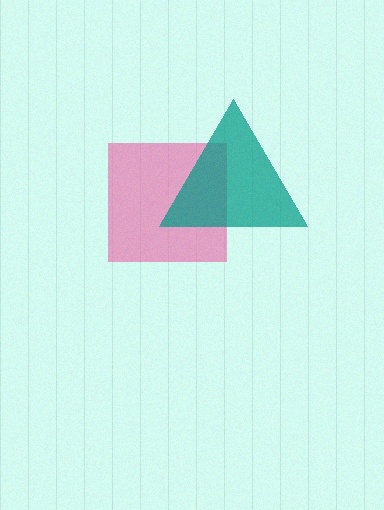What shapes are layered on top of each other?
The layered shapes are: a pink square, a teal triangle.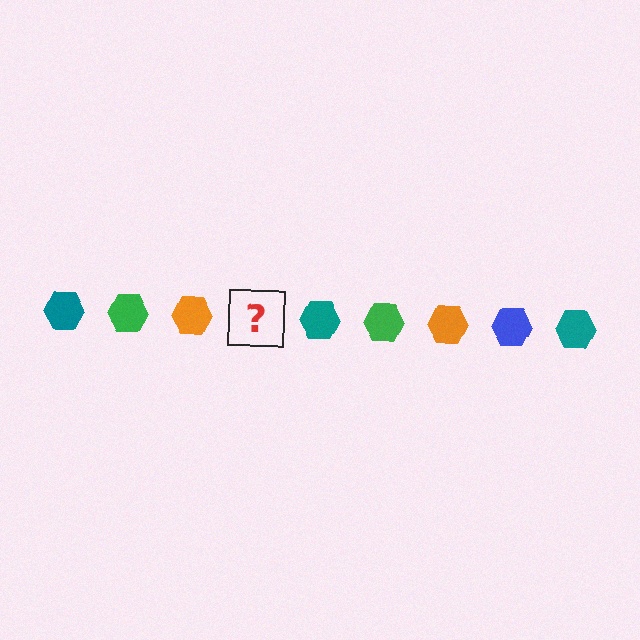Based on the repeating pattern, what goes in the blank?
The blank should be a blue hexagon.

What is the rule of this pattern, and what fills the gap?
The rule is that the pattern cycles through teal, green, orange, blue hexagons. The gap should be filled with a blue hexagon.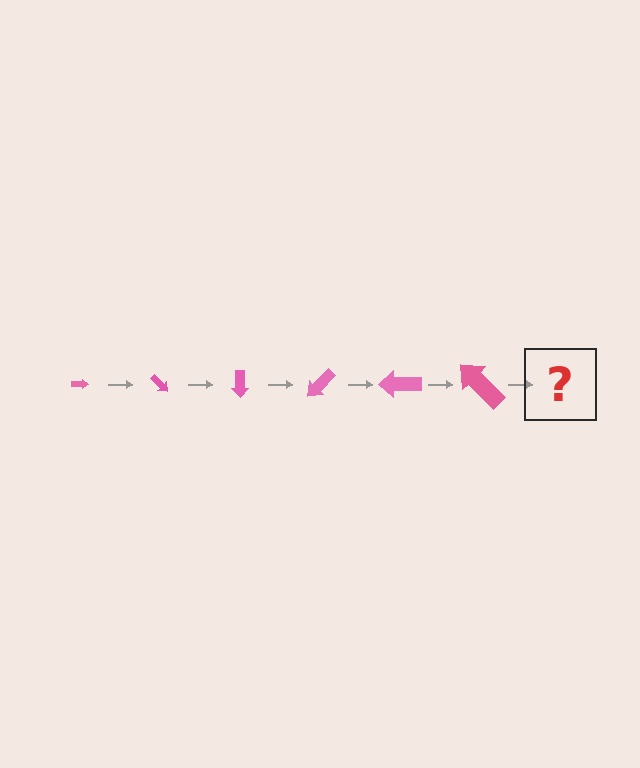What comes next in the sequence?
The next element should be an arrow, larger than the previous one and rotated 270 degrees from the start.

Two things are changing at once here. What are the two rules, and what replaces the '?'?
The two rules are that the arrow grows larger each step and it rotates 45 degrees each step. The '?' should be an arrow, larger than the previous one and rotated 270 degrees from the start.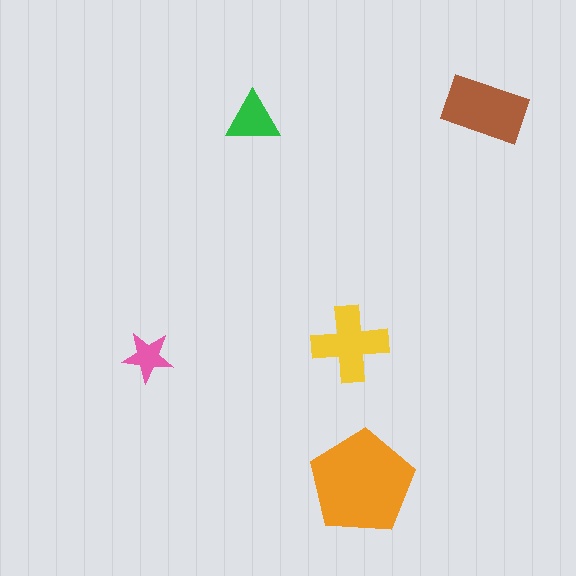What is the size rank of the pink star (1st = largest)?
5th.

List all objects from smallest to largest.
The pink star, the green triangle, the yellow cross, the brown rectangle, the orange pentagon.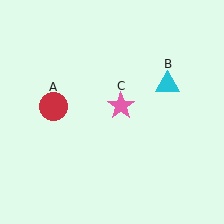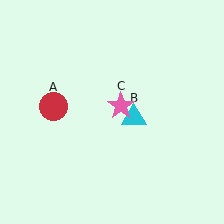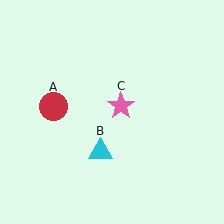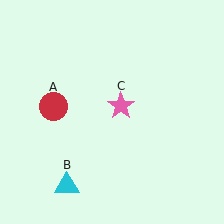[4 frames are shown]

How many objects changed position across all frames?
1 object changed position: cyan triangle (object B).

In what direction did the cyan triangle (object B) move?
The cyan triangle (object B) moved down and to the left.